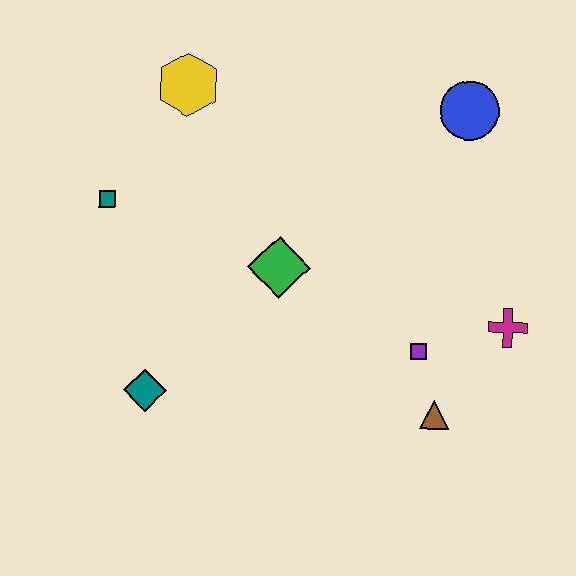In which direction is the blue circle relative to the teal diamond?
The blue circle is to the right of the teal diamond.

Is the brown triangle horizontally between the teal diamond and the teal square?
No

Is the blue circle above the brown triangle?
Yes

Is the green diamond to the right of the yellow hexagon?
Yes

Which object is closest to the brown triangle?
The purple square is closest to the brown triangle.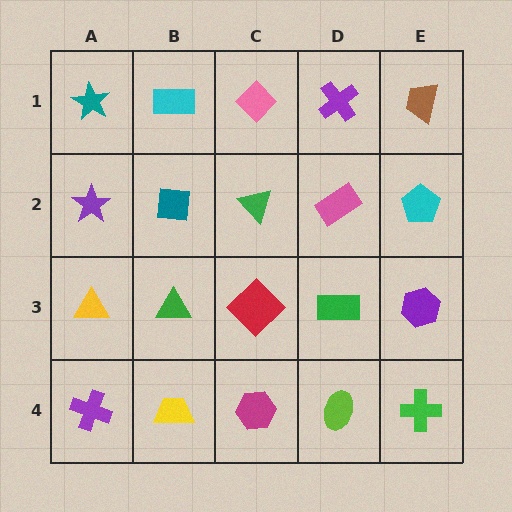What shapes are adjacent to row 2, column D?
A purple cross (row 1, column D), a green rectangle (row 3, column D), a green triangle (row 2, column C), a cyan pentagon (row 2, column E).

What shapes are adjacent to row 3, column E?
A cyan pentagon (row 2, column E), a green cross (row 4, column E), a green rectangle (row 3, column D).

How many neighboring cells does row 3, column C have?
4.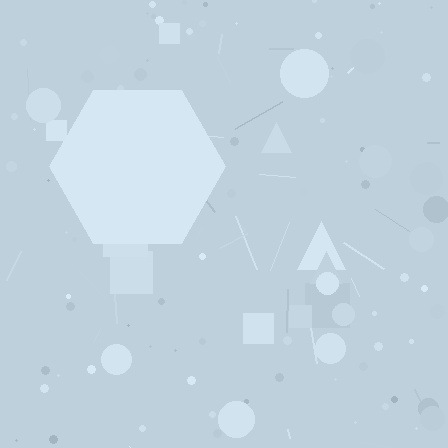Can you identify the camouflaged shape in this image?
The camouflaged shape is a hexagon.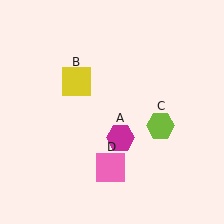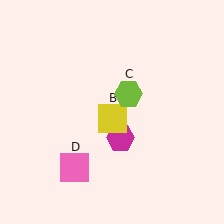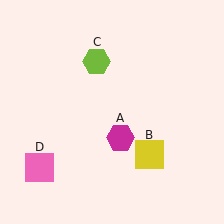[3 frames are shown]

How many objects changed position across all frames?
3 objects changed position: yellow square (object B), lime hexagon (object C), pink square (object D).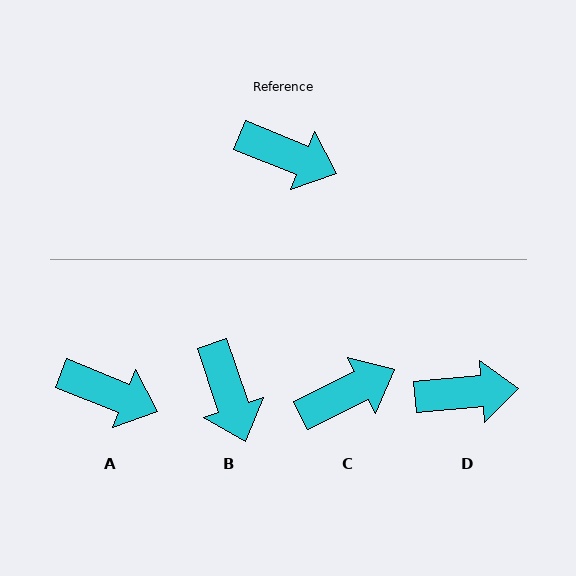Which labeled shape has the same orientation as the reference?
A.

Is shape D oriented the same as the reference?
No, it is off by about 27 degrees.